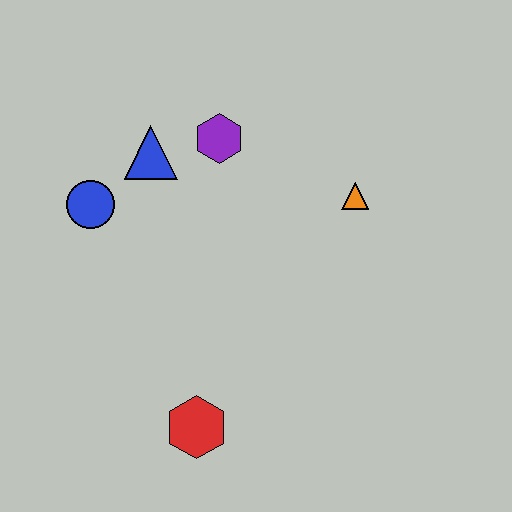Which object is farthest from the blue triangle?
The red hexagon is farthest from the blue triangle.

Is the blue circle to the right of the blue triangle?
No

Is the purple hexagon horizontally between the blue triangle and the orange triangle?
Yes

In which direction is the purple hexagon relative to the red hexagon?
The purple hexagon is above the red hexagon.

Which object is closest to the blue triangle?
The purple hexagon is closest to the blue triangle.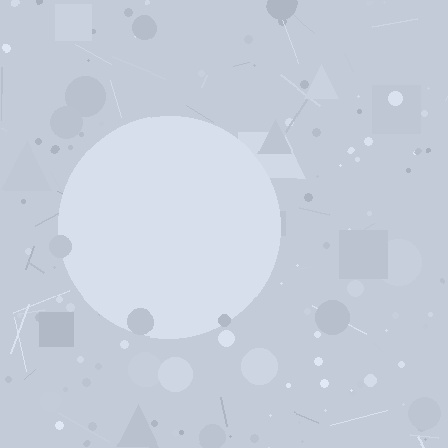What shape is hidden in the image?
A circle is hidden in the image.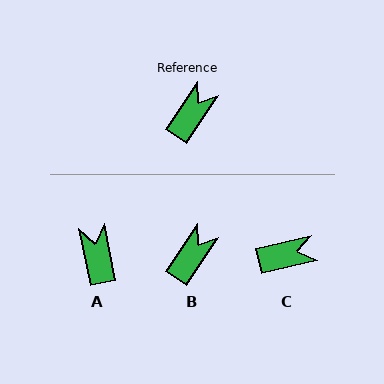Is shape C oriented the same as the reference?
No, it is off by about 43 degrees.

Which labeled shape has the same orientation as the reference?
B.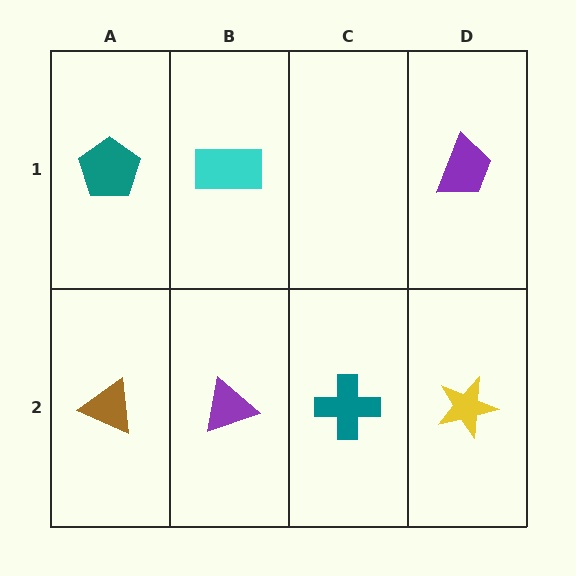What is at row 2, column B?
A purple triangle.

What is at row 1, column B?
A cyan rectangle.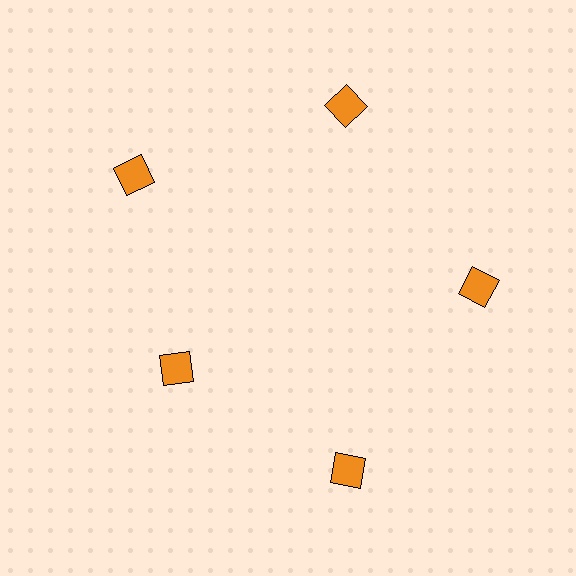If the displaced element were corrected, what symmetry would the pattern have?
It would have 5-fold rotational symmetry — the pattern would map onto itself every 72 degrees.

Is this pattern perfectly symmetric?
No. The 5 orange squares are arranged in a ring, but one element near the 8 o'clock position is pulled inward toward the center, breaking the 5-fold rotational symmetry.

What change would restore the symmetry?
The symmetry would be restored by moving it outward, back onto the ring so that all 5 squares sit at equal angles and equal distance from the center.